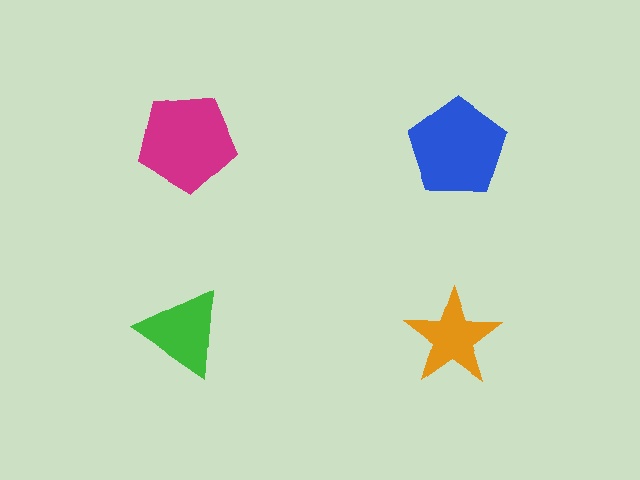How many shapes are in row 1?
2 shapes.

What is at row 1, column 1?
A magenta pentagon.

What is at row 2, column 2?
An orange star.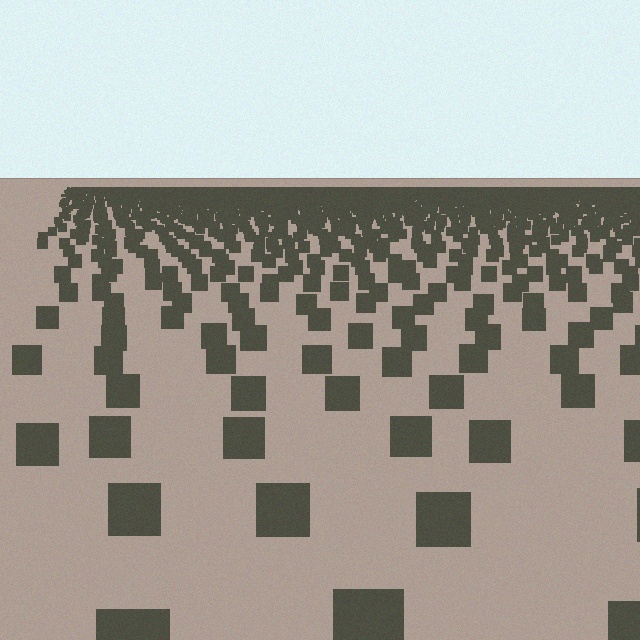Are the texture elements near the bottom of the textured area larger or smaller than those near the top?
Larger. Near the bottom, elements are closer to the viewer and appear at a bigger on-screen size.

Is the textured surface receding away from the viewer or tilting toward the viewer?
The surface is receding away from the viewer. Texture elements get smaller and denser toward the top.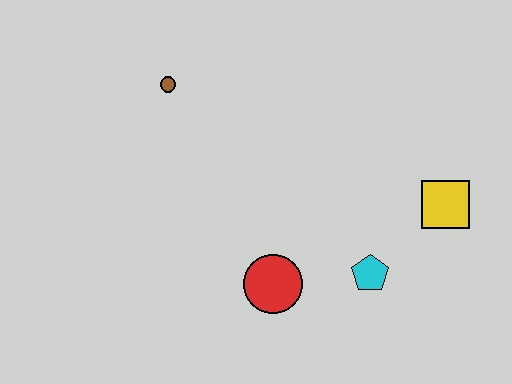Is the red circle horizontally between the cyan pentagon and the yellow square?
No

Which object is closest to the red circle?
The cyan pentagon is closest to the red circle.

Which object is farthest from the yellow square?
The brown circle is farthest from the yellow square.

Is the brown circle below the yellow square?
No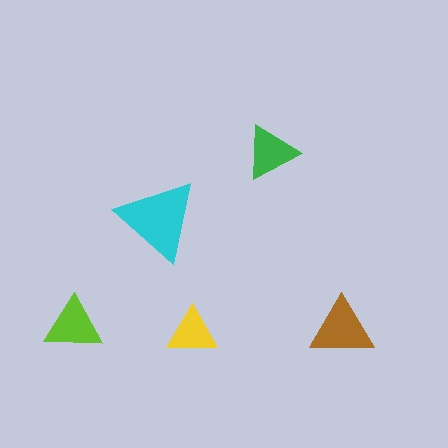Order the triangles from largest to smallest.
the cyan one, the brown one, the lime one, the green one, the yellow one.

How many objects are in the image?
There are 5 objects in the image.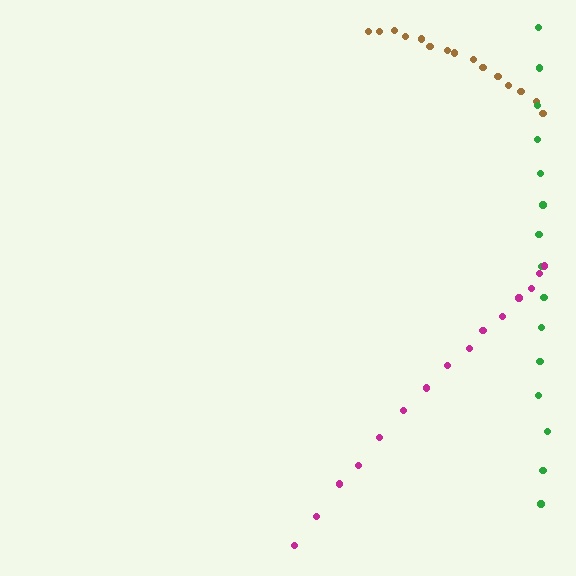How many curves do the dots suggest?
There are 3 distinct paths.